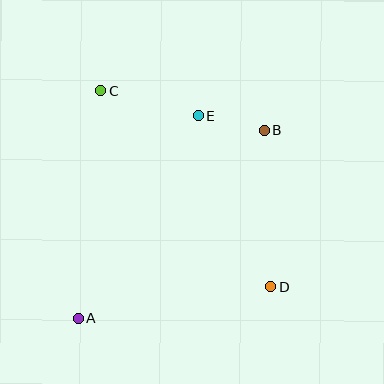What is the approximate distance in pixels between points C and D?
The distance between C and D is approximately 259 pixels.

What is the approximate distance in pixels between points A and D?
The distance between A and D is approximately 195 pixels.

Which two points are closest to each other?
Points B and E are closest to each other.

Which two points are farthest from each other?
Points A and B are farthest from each other.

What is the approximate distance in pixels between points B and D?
The distance between B and D is approximately 157 pixels.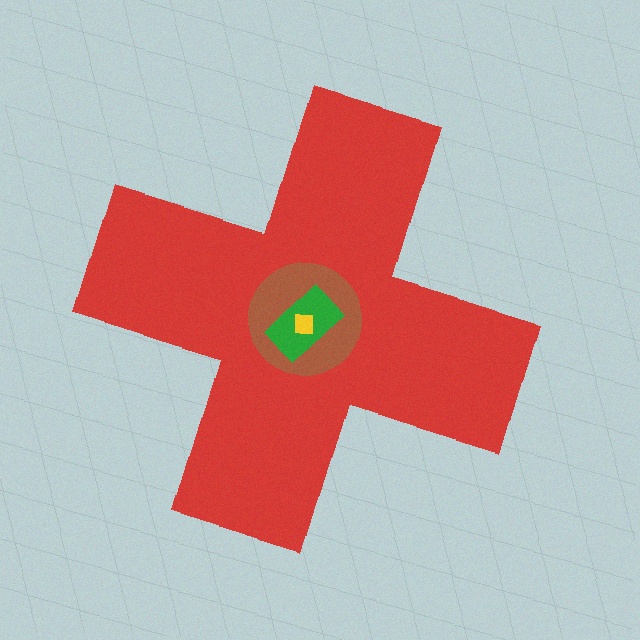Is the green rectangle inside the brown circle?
Yes.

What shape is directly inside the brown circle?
The green rectangle.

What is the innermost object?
The yellow square.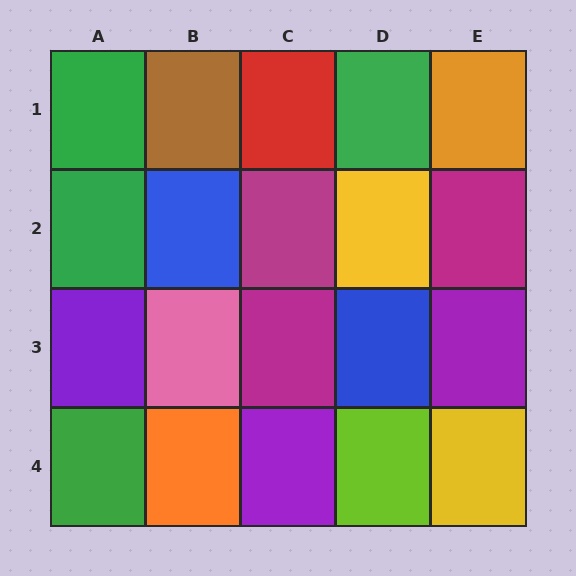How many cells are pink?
1 cell is pink.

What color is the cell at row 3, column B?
Pink.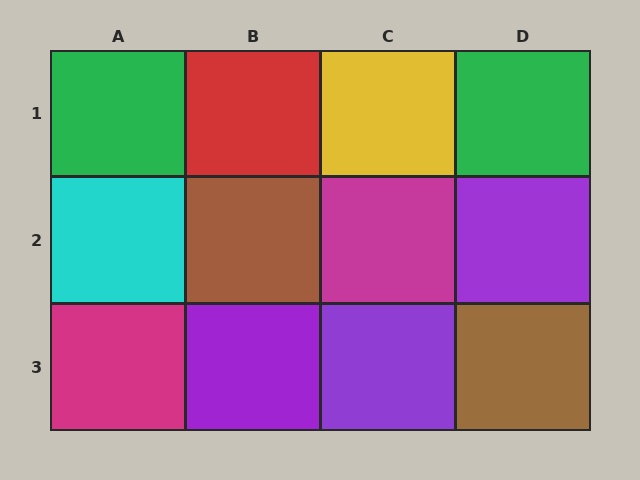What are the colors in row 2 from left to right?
Cyan, brown, magenta, purple.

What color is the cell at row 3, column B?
Purple.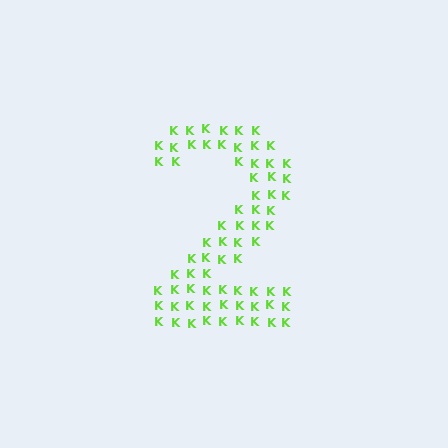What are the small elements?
The small elements are letter K's.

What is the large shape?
The large shape is the digit 2.